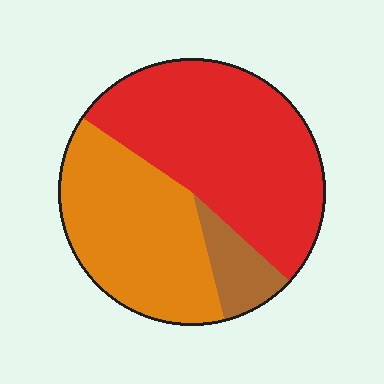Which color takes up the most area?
Red, at roughly 50%.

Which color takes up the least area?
Brown, at roughly 10%.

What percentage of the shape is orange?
Orange takes up between a third and a half of the shape.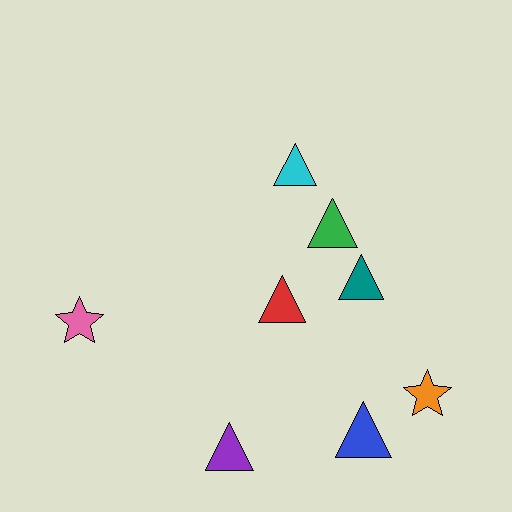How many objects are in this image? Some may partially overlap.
There are 8 objects.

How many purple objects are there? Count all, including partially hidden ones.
There is 1 purple object.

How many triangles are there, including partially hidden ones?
There are 6 triangles.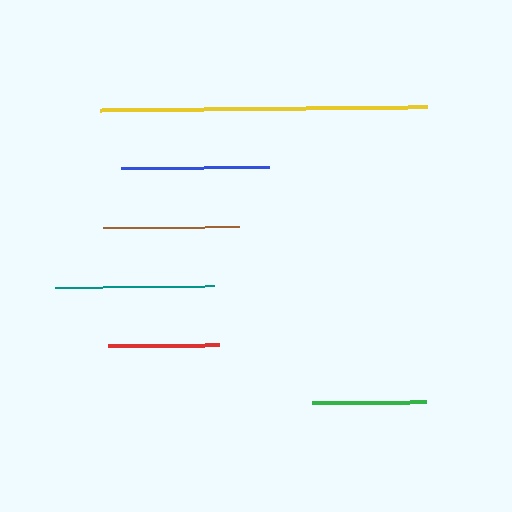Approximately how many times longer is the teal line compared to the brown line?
The teal line is approximately 1.2 times the length of the brown line.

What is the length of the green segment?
The green segment is approximately 114 pixels long.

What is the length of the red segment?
The red segment is approximately 111 pixels long.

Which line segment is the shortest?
The red line is the shortest at approximately 111 pixels.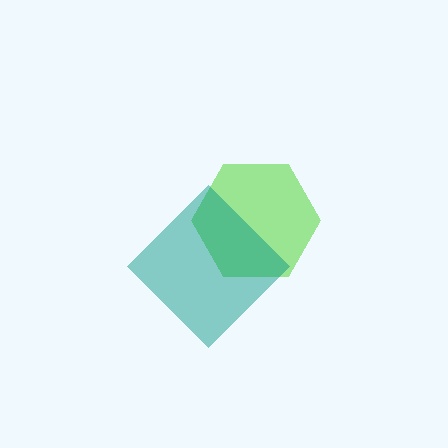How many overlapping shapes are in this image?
There are 2 overlapping shapes in the image.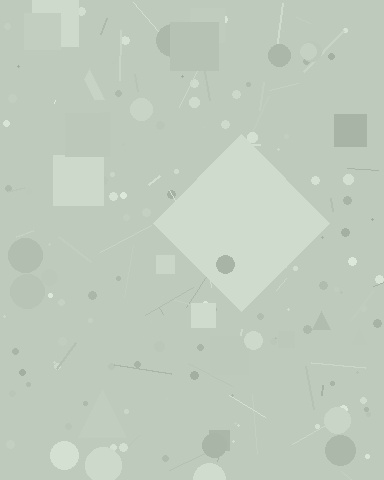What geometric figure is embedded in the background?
A diamond is embedded in the background.